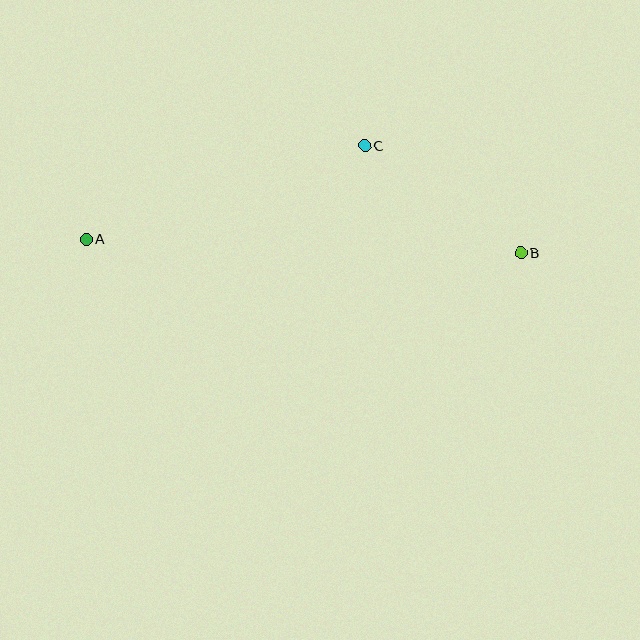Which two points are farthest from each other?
Points A and B are farthest from each other.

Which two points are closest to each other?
Points B and C are closest to each other.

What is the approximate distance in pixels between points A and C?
The distance between A and C is approximately 294 pixels.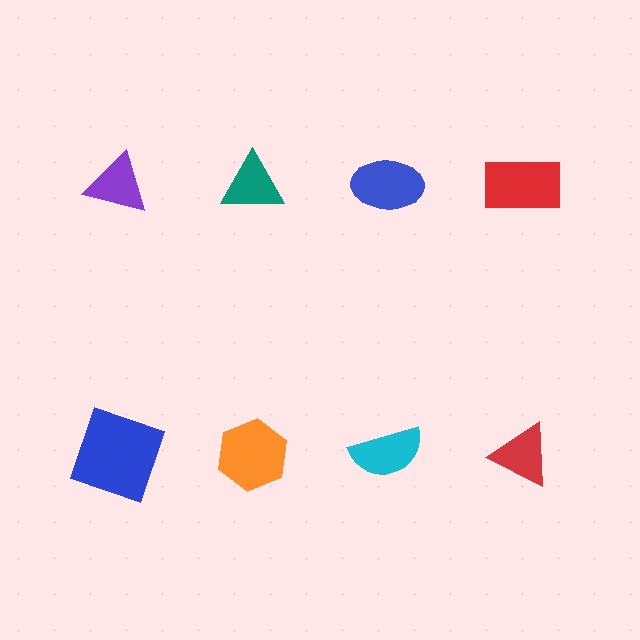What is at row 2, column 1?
A blue square.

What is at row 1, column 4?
A red rectangle.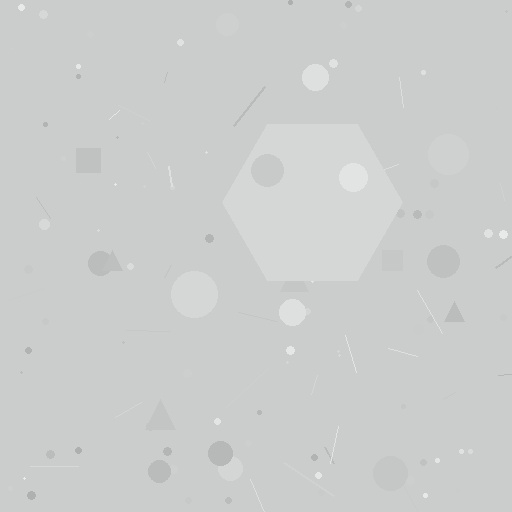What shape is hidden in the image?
A hexagon is hidden in the image.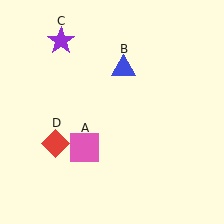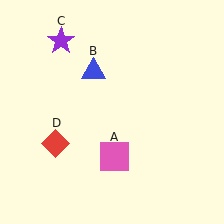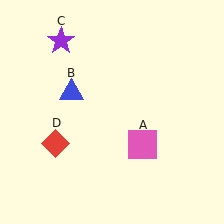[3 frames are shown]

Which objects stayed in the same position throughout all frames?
Purple star (object C) and red diamond (object D) remained stationary.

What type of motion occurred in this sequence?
The pink square (object A), blue triangle (object B) rotated counterclockwise around the center of the scene.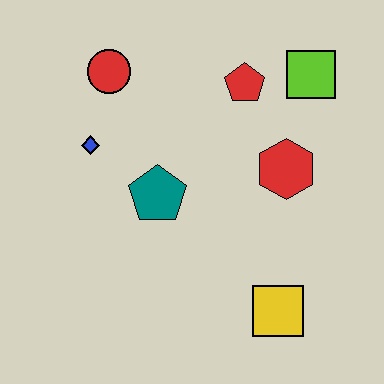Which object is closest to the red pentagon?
The lime square is closest to the red pentagon.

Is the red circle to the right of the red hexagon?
No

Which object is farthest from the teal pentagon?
The lime square is farthest from the teal pentagon.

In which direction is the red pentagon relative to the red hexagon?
The red pentagon is above the red hexagon.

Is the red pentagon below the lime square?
Yes